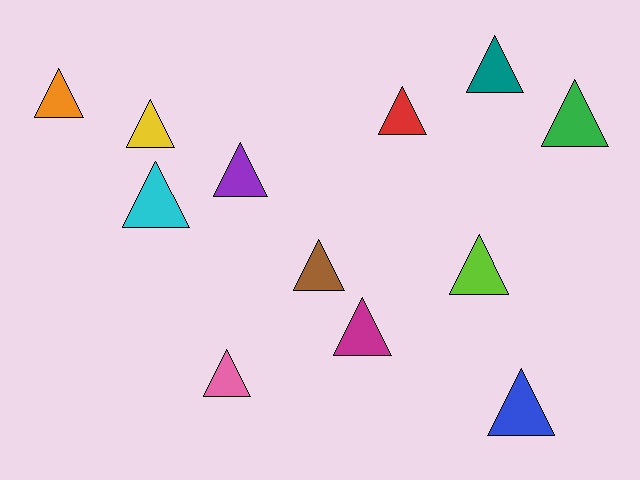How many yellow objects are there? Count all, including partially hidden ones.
There is 1 yellow object.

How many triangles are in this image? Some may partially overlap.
There are 12 triangles.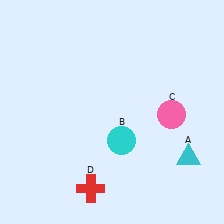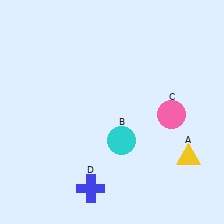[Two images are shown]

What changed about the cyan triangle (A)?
In Image 1, A is cyan. In Image 2, it changed to yellow.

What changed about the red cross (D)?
In Image 1, D is red. In Image 2, it changed to blue.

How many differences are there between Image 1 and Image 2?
There are 2 differences between the two images.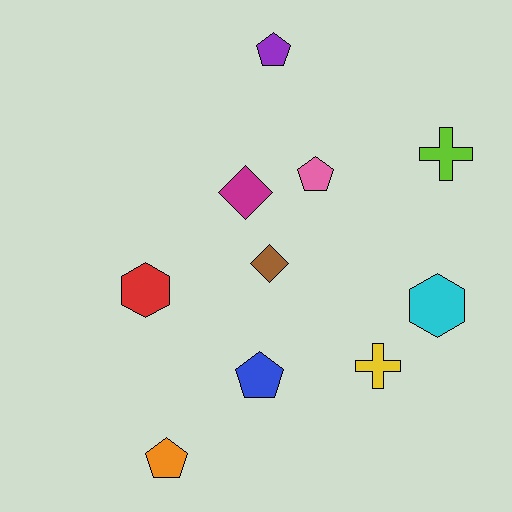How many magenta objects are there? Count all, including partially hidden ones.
There is 1 magenta object.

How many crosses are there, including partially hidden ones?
There are 2 crosses.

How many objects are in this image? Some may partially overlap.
There are 10 objects.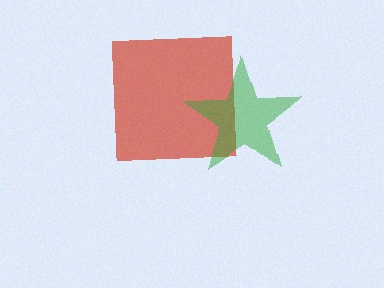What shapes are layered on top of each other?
The layered shapes are: a red square, a green star.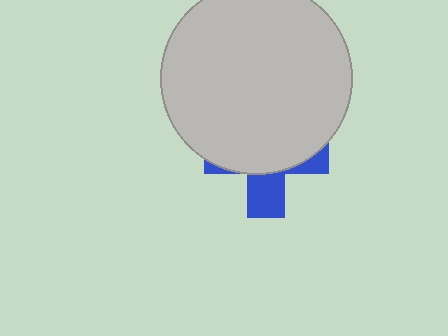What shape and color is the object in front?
The object in front is a light gray circle.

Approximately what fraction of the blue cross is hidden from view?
Roughly 69% of the blue cross is hidden behind the light gray circle.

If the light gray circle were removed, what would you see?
You would see the complete blue cross.